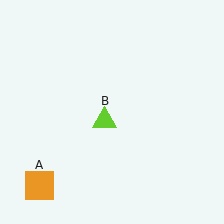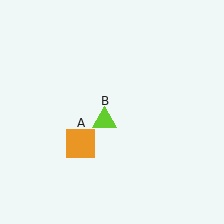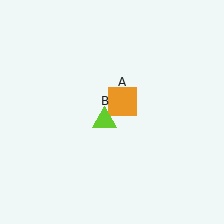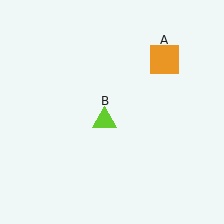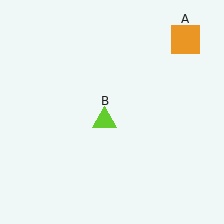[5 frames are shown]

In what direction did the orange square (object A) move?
The orange square (object A) moved up and to the right.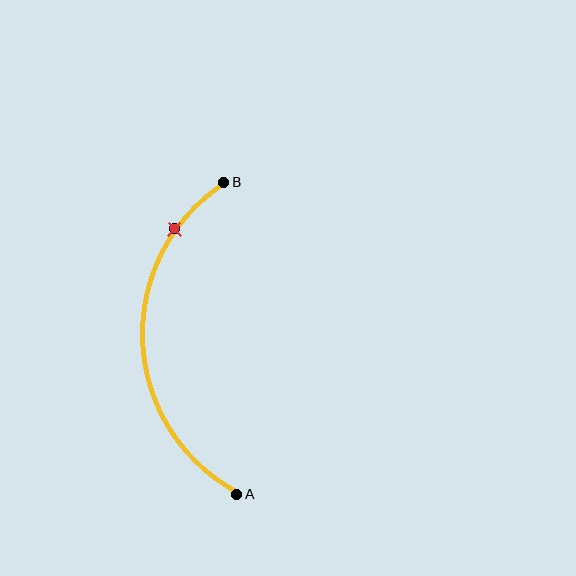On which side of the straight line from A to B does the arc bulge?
The arc bulges to the left of the straight line connecting A and B.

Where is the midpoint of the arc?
The arc midpoint is the point on the curve farthest from the straight line joining A and B. It sits to the left of that line.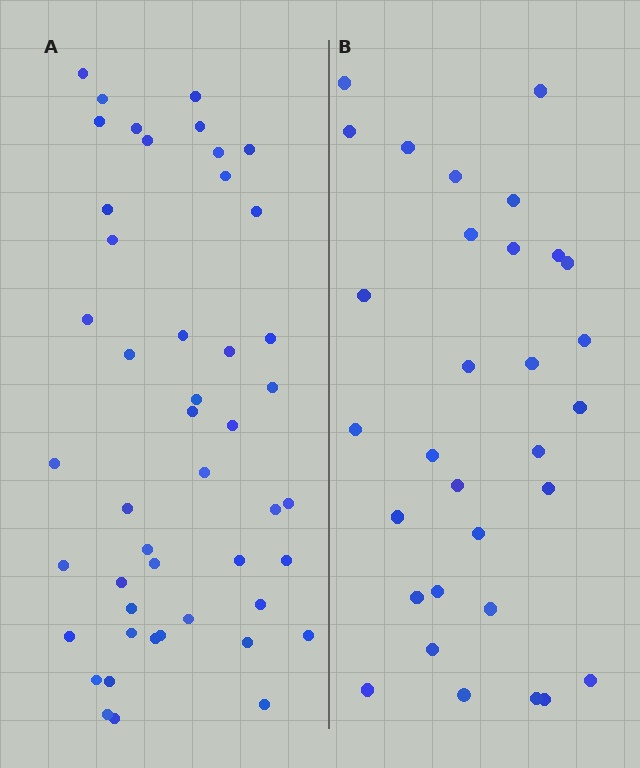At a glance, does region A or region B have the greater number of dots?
Region A (the left region) has more dots.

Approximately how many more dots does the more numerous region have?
Region A has approximately 15 more dots than region B.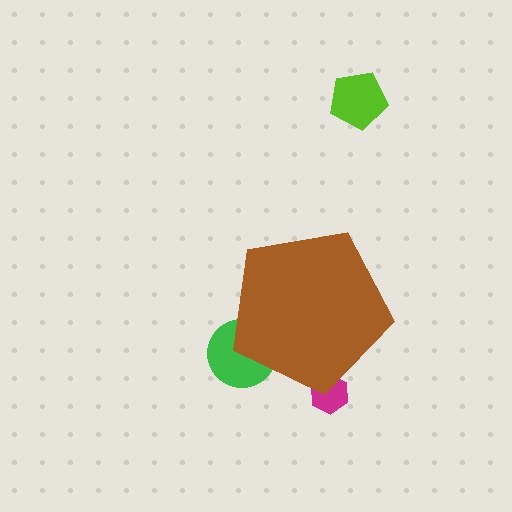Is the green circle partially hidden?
Yes, the green circle is partially hidden behind the brown pentagon.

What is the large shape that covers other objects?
A brown pentagon.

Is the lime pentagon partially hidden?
No, the lime pentagon is fully visible.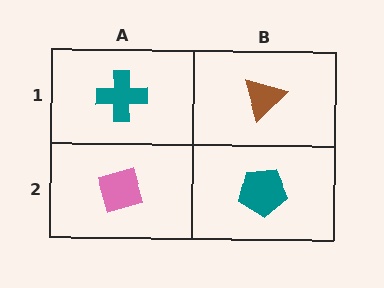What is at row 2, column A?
A pink diamond.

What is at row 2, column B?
A teal pentagon.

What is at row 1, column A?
A teal cross.